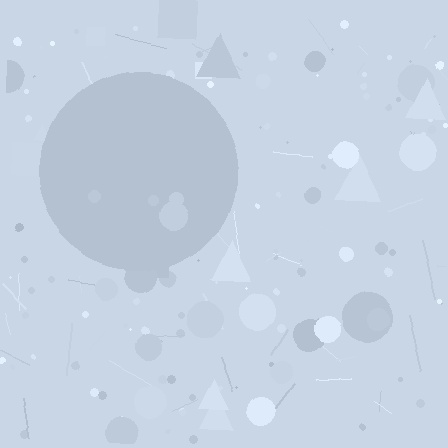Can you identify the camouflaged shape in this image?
The camouflaged shape is a circle.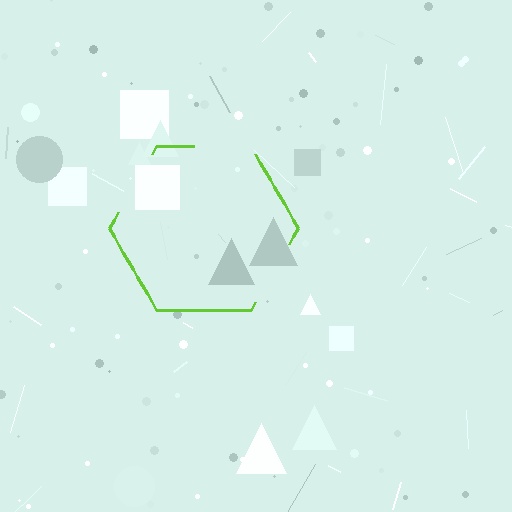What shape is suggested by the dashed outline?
The dashed outline suggests a hexagon.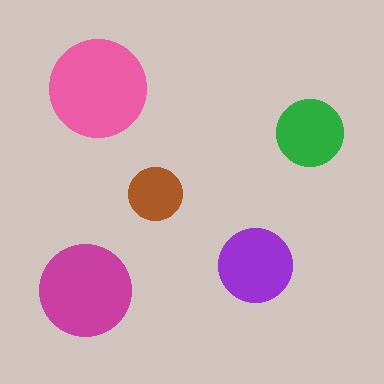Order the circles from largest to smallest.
the pink one, the magenta one, the purple one, the green one, the brown one.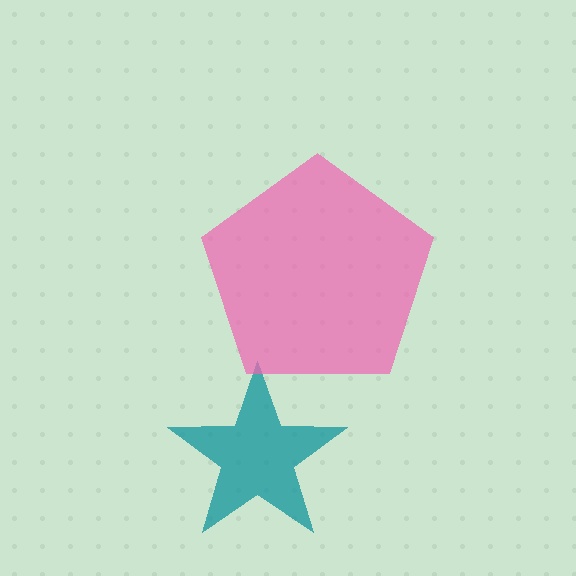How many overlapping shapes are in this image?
There are 2 overlapping shapes in the image.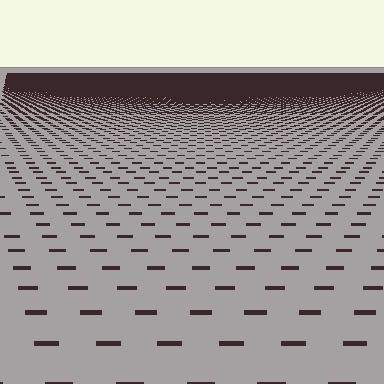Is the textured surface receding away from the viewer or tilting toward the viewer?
The surface is receding away from the viewer. Texture elements get smaller and denser toward the top.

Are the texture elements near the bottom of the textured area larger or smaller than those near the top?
Larger. Near the bottom, elements are closer to the viewer and appear at a bigger on-screen size.